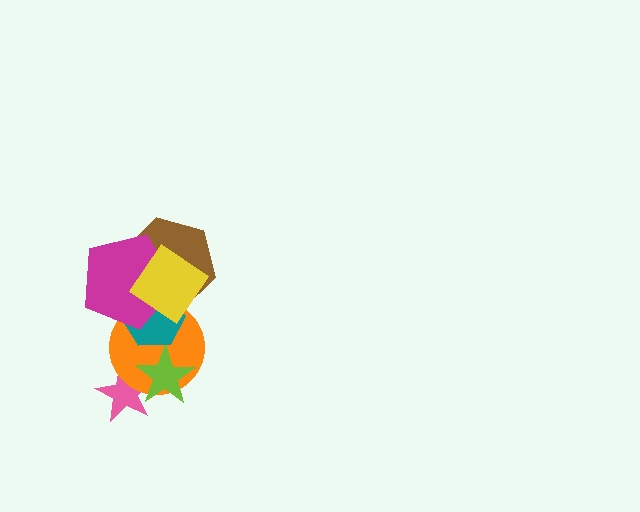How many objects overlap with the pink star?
2 objects overlap with the pink star.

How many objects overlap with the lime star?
2 objects overlap with the lime star.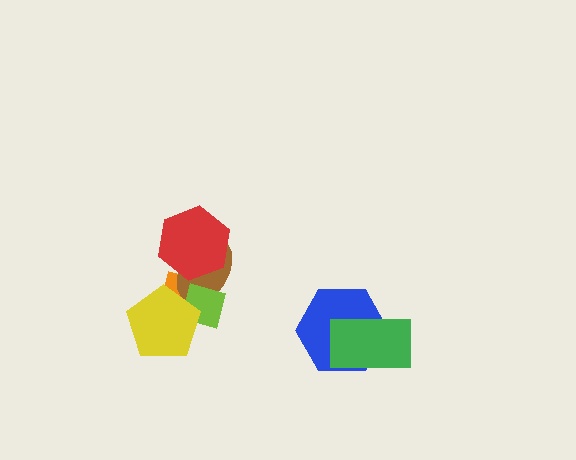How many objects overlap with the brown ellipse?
4 objects overlap with the brown ellipse.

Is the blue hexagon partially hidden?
Yes, it is partially covered by another shape.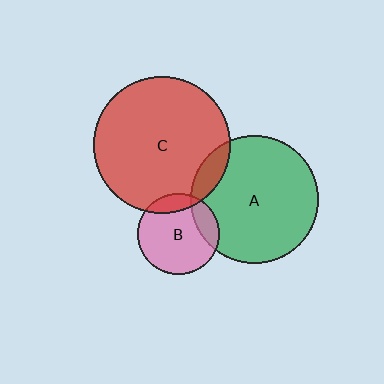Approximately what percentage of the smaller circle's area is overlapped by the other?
Approximately 15%.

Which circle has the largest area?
Circle C (red).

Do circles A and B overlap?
Yes.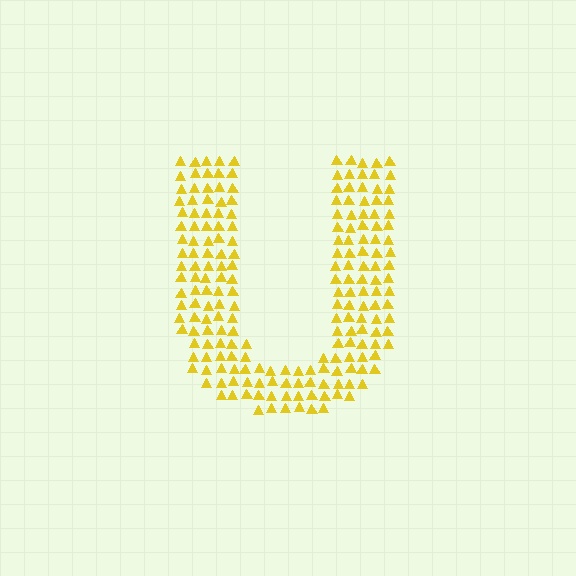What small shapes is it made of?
It is made of small triangles.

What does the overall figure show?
The overall figure shows the letter U.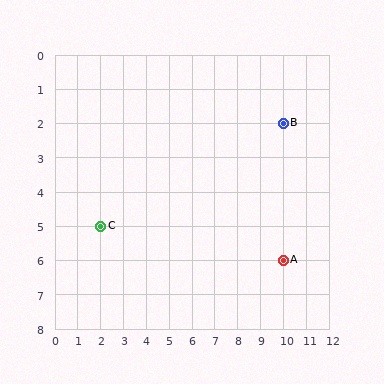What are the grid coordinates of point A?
Point A is at grid coordinates (10, 6).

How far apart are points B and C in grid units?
Points B and C are 8 columns and 3 rows apart (about 8.5 grid units diagonally).